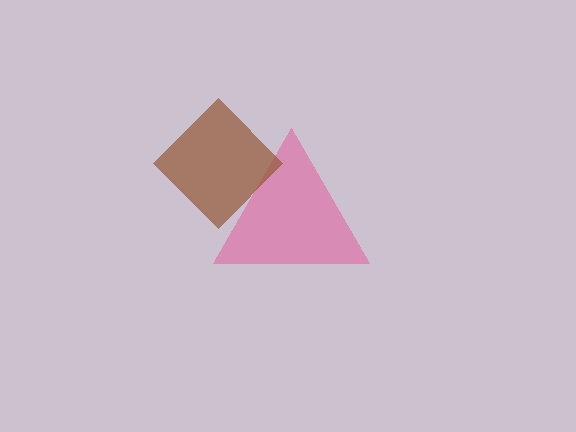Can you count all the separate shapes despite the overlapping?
Yes, there are 2 separate shapes.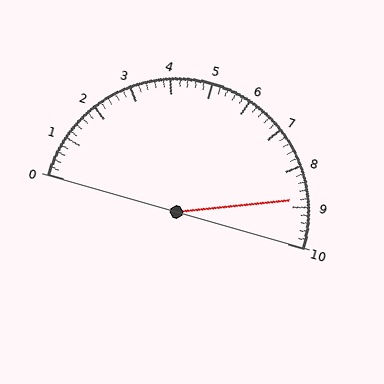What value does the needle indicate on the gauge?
The needle indicates approximately 8.8.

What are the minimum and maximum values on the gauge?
The gauge ranges from 0 to 10.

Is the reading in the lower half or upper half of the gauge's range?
The reading is in the upper half of the range (0 to 10).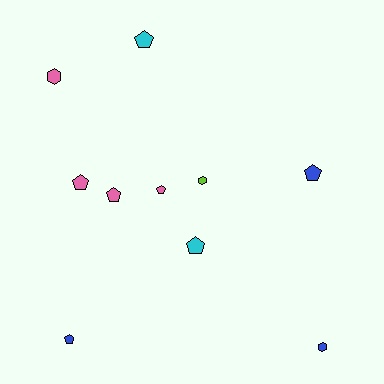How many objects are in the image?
There are 10 objects.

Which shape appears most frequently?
Pentagon, with 7 objects.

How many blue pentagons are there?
There are 2 blue pentagons.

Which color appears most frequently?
Pink, with 4 objects.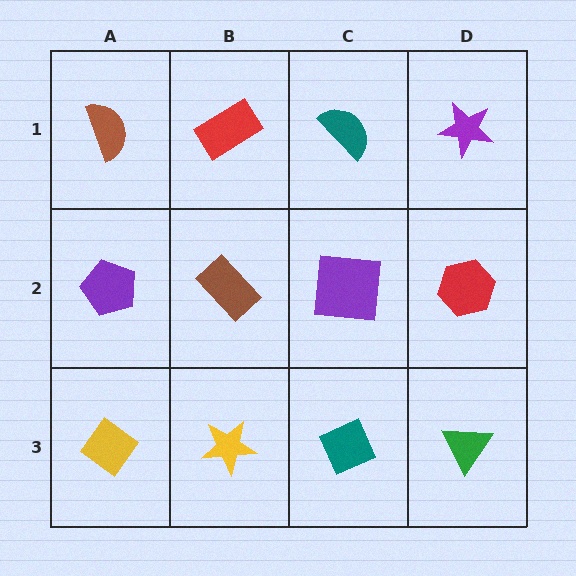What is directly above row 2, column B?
A red rectangle.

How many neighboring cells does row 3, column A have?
2.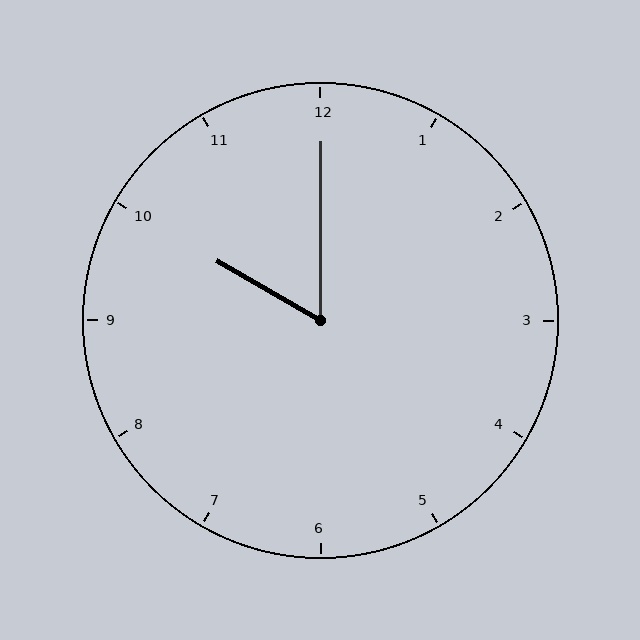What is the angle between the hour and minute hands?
Approximately 60 degrees.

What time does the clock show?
10:00.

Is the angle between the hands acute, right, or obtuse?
It is acute.